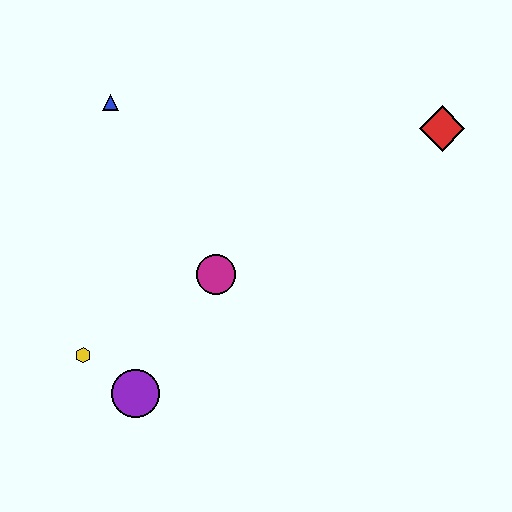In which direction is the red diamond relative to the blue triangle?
The red diamond is to the right of the blue triangle.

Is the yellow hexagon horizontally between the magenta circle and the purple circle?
No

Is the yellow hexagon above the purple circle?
Yes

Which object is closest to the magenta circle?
The purple circle is closest to the magenta circle.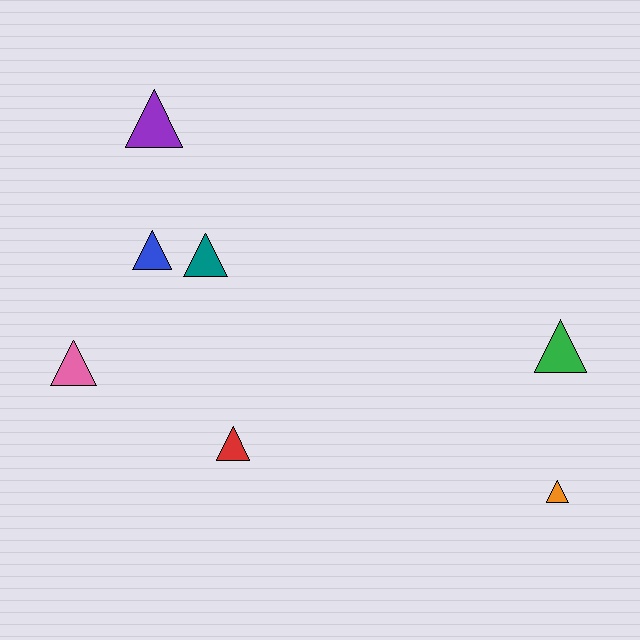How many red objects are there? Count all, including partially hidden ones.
There is 1 red object.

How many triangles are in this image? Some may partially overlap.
There are 7 triangles.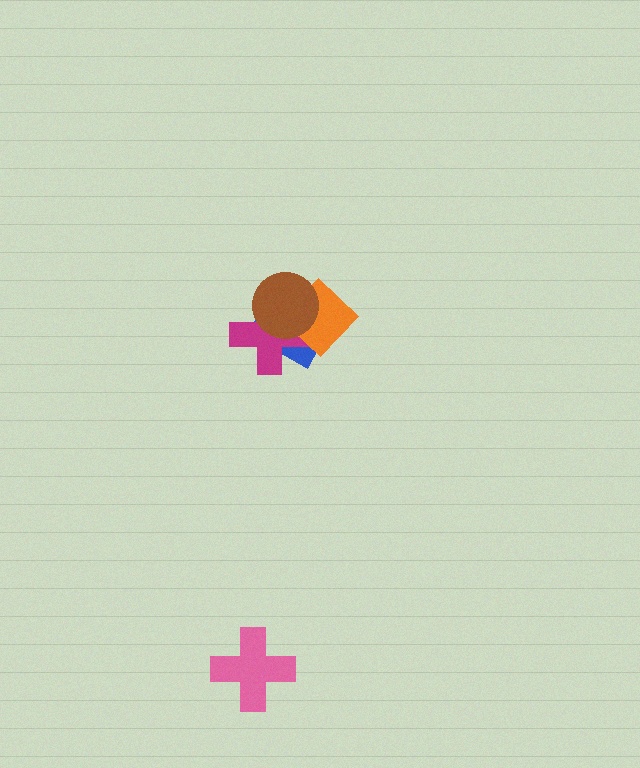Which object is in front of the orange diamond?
The brown circle is in front of the orange diamond.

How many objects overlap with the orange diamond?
3 objects overlap with the orange diamond.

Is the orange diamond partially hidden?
Yes, it is partially covered by another shape.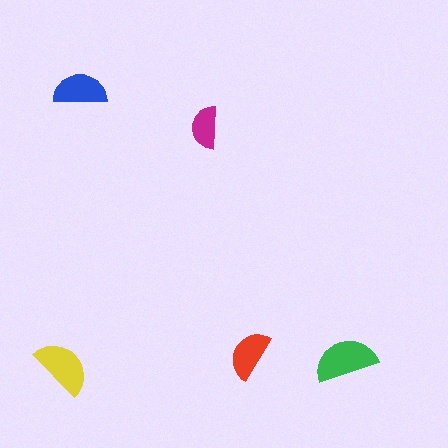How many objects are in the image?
There are 5 objects in the image.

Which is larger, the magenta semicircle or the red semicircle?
The red one.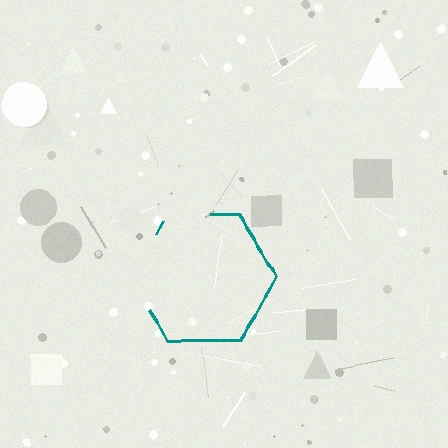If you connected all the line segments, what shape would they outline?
They would outline a hexagon.